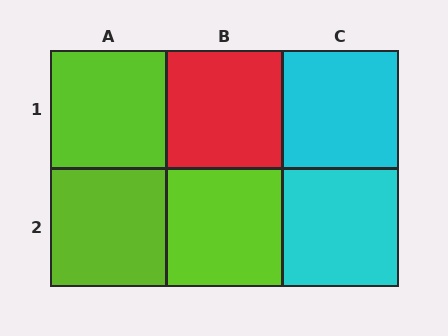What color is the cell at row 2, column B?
Lime.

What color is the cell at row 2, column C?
Cyan.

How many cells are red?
1 cell is red.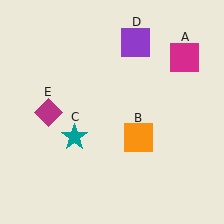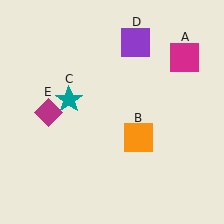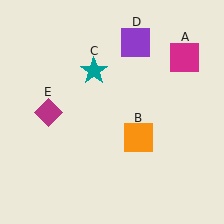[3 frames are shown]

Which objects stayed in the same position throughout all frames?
Magenta square (object A) and orange square (object B) and purple square (object D) and magenta diamond (object E) remained stationary.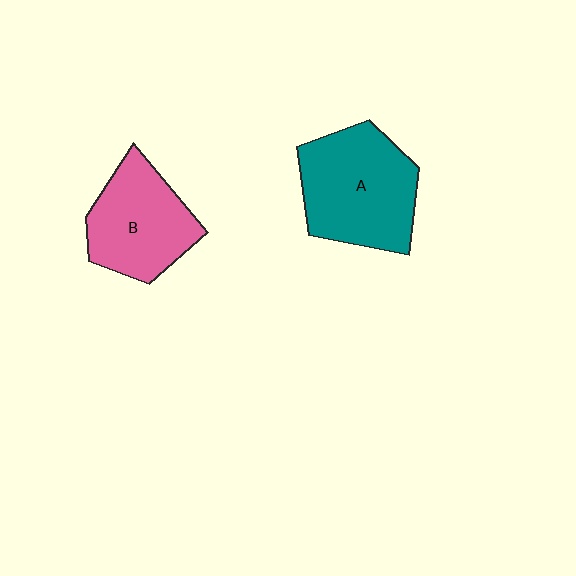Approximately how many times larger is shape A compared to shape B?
Approximately 1.2 times.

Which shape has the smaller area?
Shape B (pink).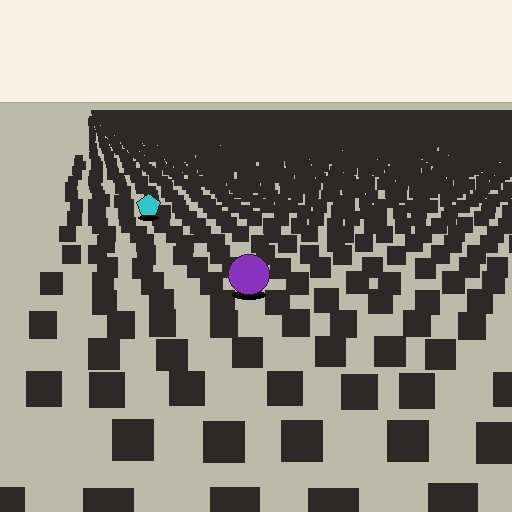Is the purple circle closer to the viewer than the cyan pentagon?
Yes. The purple circle is closer — you can tell from the texture gradient: the ground texture is coarser near it.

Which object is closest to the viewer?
The purple circle is closest. The texture marks near it are larger and more spread out.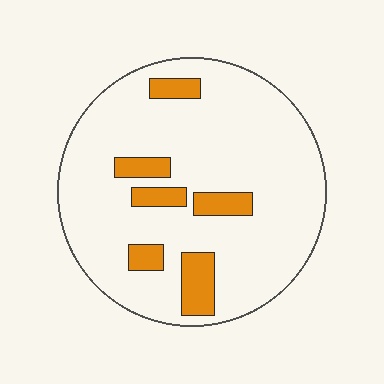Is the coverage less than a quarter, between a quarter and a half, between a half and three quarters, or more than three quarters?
Less than a quarter.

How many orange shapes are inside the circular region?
6.